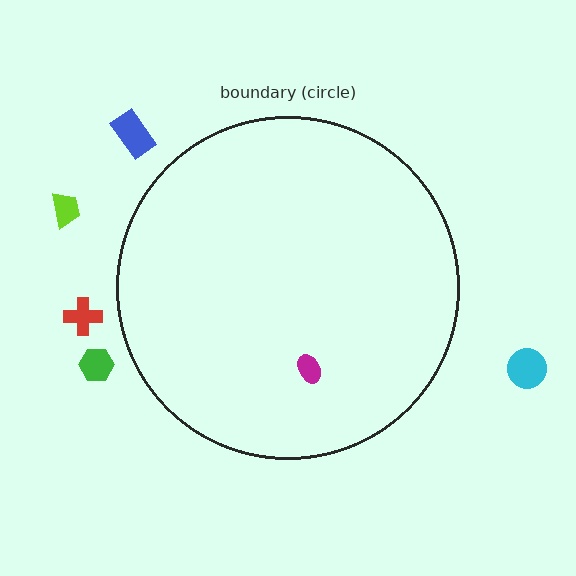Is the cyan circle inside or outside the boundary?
Outside.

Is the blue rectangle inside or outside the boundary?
Outside.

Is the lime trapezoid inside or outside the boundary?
Outside.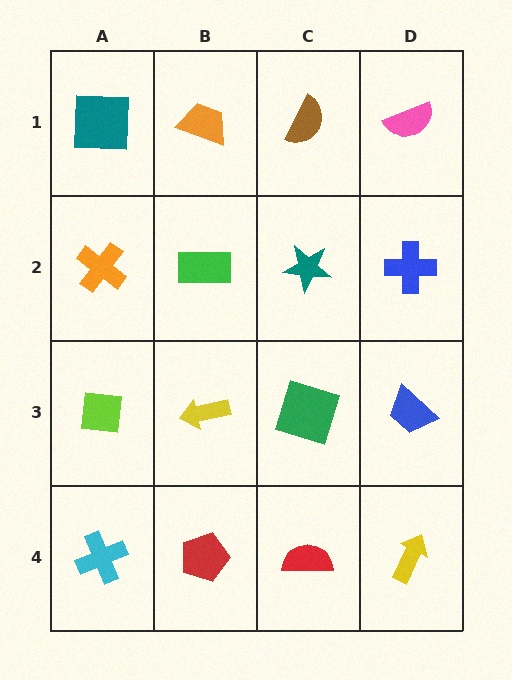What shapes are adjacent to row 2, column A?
A teal square (row 1, column A), a lime square (row 3, column A), a green rectangle (row 2, column B).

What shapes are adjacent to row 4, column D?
A blue trapezoid (row 3, column D), a red semicircle (row 4, column C).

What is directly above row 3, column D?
A blue cross.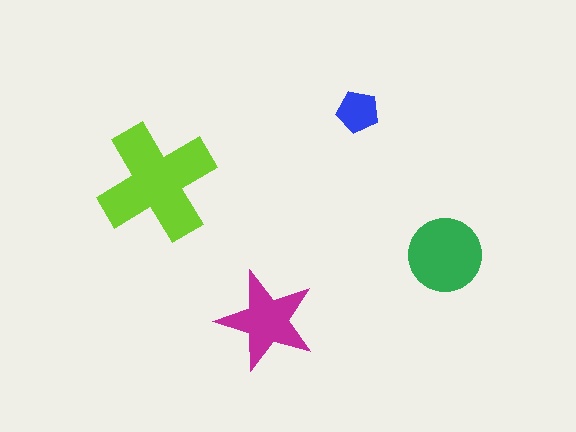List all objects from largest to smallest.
The lime cross, the green circle, the magenta star, the blue pentagon.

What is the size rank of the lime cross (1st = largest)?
1st.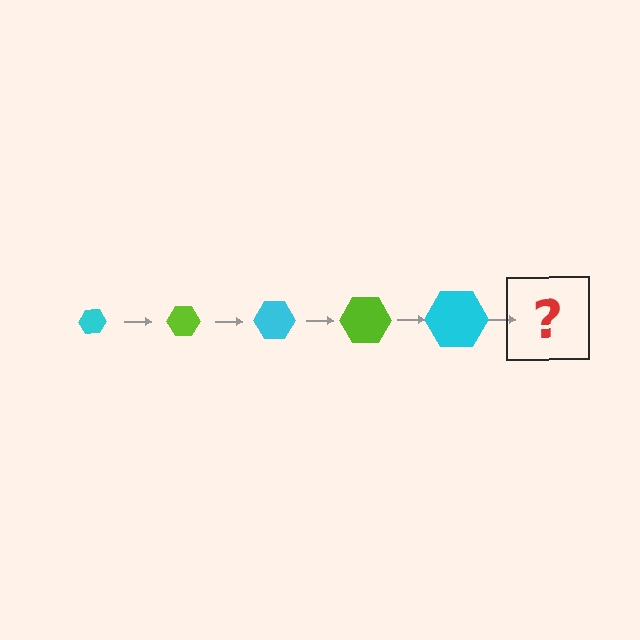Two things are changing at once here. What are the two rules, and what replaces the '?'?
The two rules are that the hexagon grows larger each step and the color cycles through cyan and lime. The '?' should be a lime hexagon, larger than the previous one.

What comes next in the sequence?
The next element should be a lime hexagon, larger than the previous one.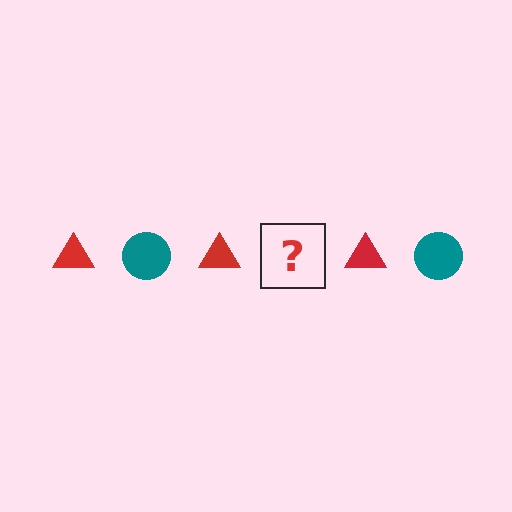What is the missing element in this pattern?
The missing element is a teal circle.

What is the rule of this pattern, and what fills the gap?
The rule is that the pattern alternates between red triangle and teal circle. The gap should be filled with a teal circle.